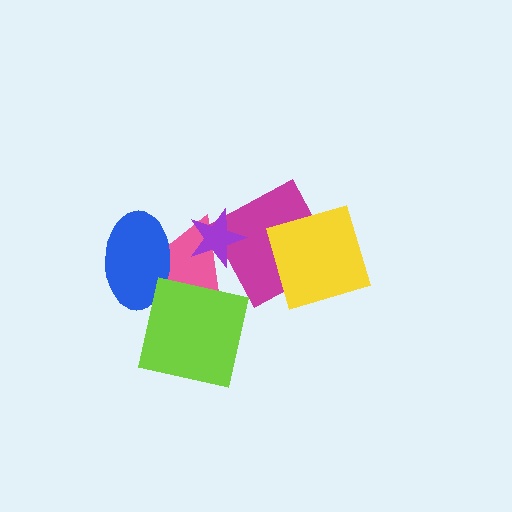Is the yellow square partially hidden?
No, no other shape covers it.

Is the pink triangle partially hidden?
Yes, it is partially covered by another shape.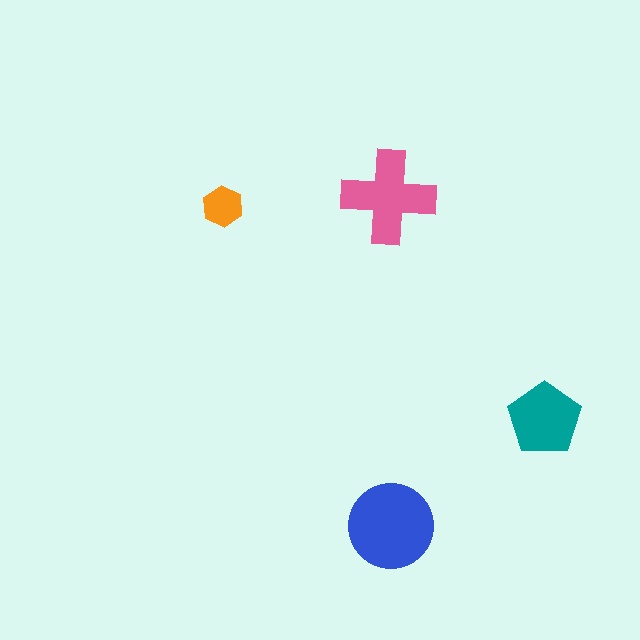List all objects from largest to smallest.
The blue circle, the pink cross, the teal pentagon, the orange hexagon.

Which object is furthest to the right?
The teal pentagon is rightmost.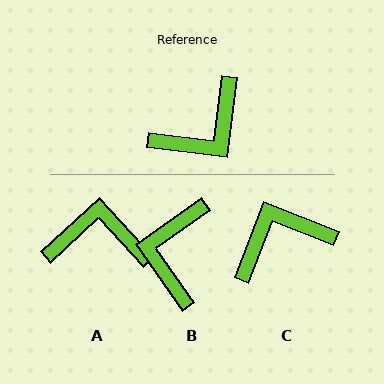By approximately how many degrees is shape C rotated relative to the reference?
Approximately 166 degrees counter-clockwise.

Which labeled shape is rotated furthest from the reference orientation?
C, about 166 degrees away.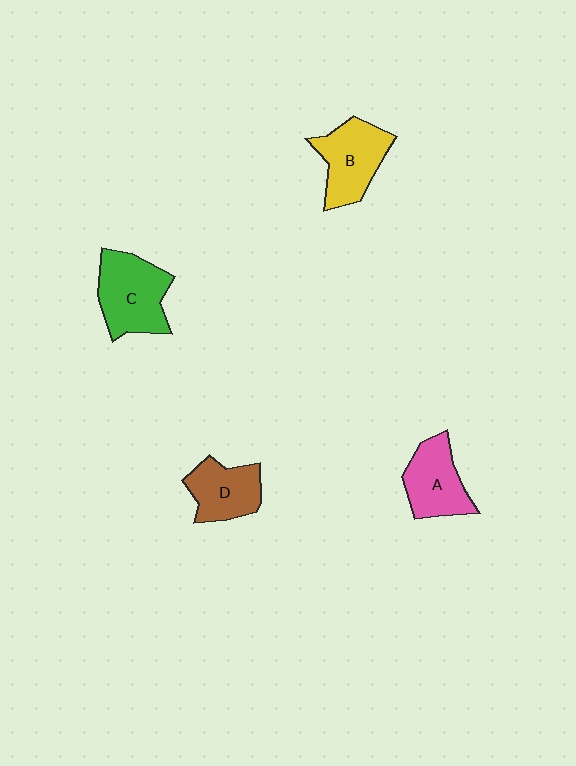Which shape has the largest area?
Shape C (green).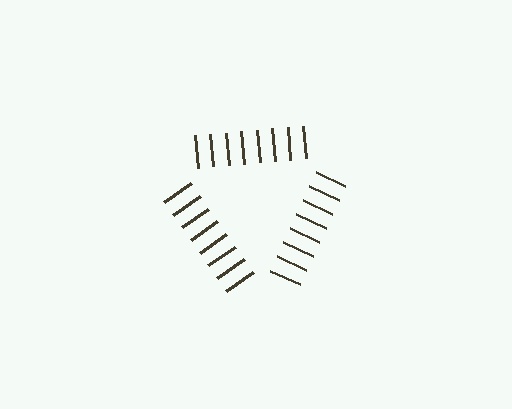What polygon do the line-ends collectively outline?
An illusory triangle — the line segments terminate on its edges but no continuous stroke is drawn.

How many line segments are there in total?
24 — 8 along each of the 3 edges.